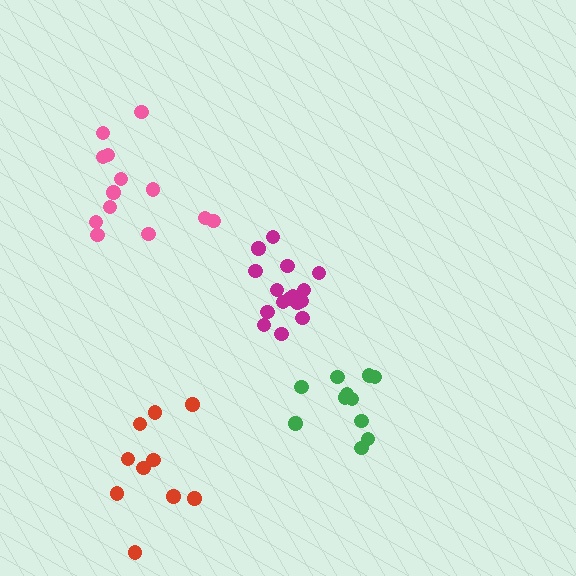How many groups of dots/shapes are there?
There are 4 groups.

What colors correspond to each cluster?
The clusters are colored: pink, green, magenta, red.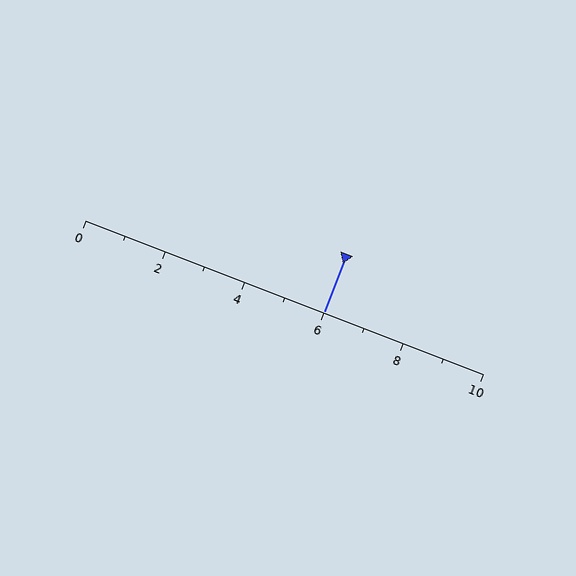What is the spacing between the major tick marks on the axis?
The major ticks are spaced 2 apart.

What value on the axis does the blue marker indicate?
The marker indicates approximately 6.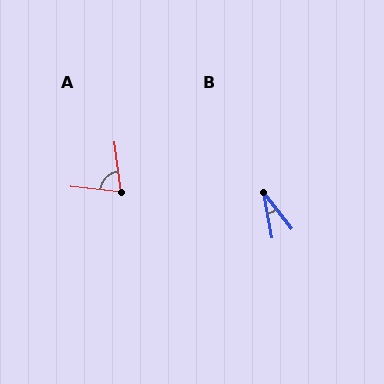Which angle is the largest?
A, at approximately 76 degrees.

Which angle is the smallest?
B, at approximately 28 degrees.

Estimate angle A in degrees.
Approximately 76 degrees.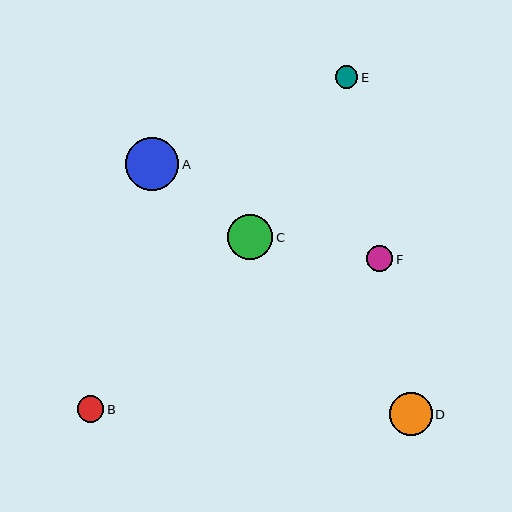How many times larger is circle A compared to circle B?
Circle A is approximately 2.0 times the size of circle B.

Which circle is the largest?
Circle A is the largest with a size of approximately 53 pixels.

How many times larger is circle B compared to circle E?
Circle B is approximately 1.2 times the size of circle E.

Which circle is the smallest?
Circle E is the smallest with a size of approximately 22 pixels.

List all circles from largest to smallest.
From largest to smallest: A, C, D, B, F, E.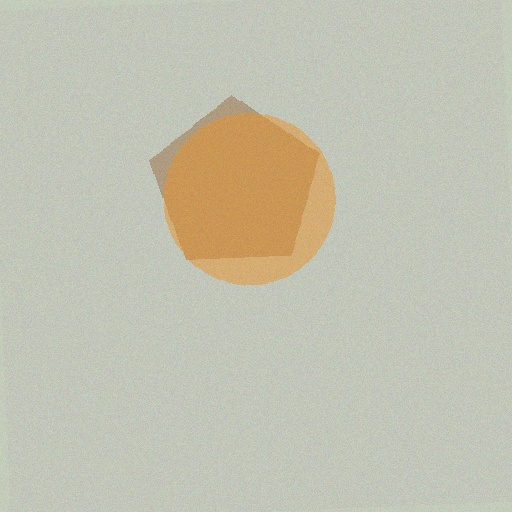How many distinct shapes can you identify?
There are 2 distinct shapes: a brown pentagon, an orange circle.